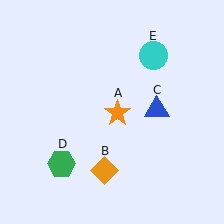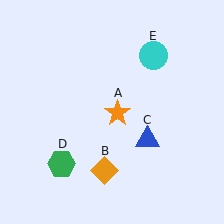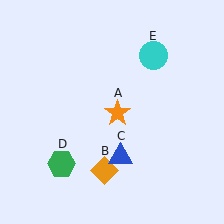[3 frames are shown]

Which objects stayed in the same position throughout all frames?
Orange star (object A) and orange diamond (object B) and green hexagon (object D) and cyan circle (object E) remained stationary.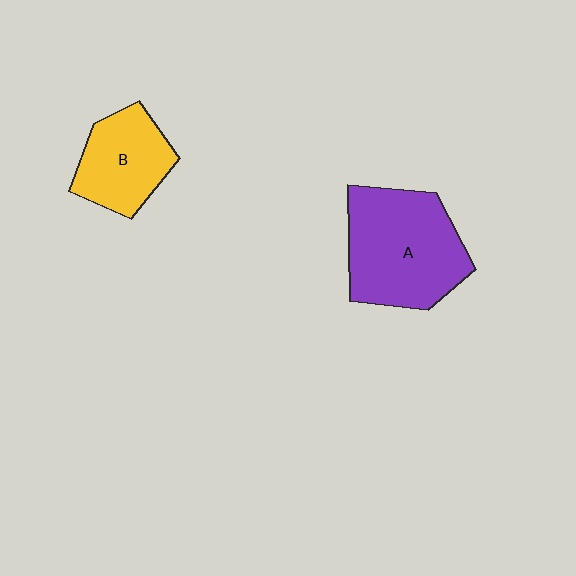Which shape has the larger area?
Shape A (purple).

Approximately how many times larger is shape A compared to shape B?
Approximately 1.6 times.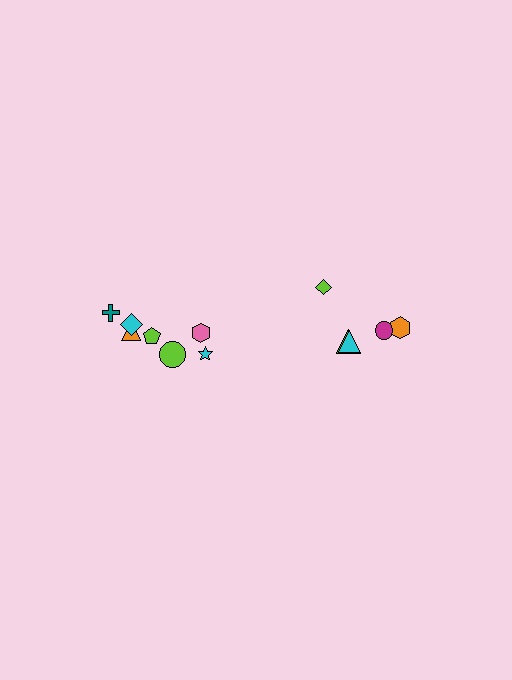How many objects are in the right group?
There are 5 objects.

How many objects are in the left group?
There are 7 objects.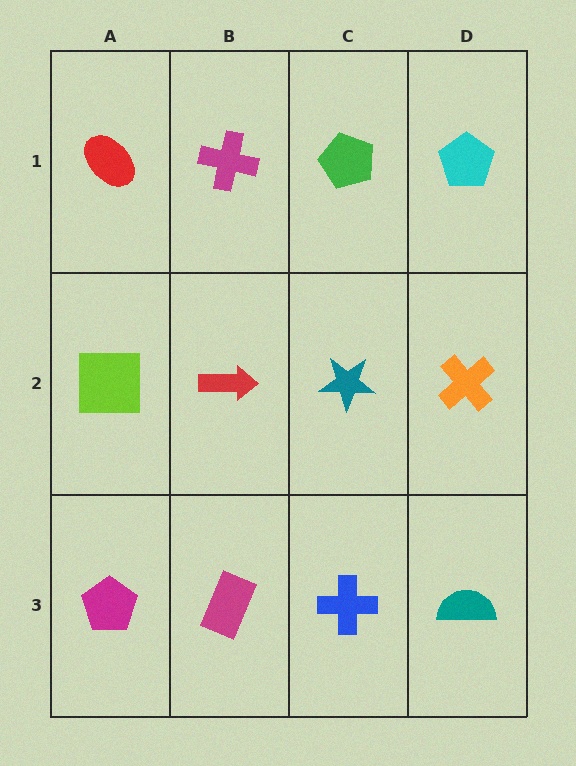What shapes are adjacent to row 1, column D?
An orange cross (row 2, column D), a green pentagon (row 1, column C).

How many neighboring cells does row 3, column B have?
3.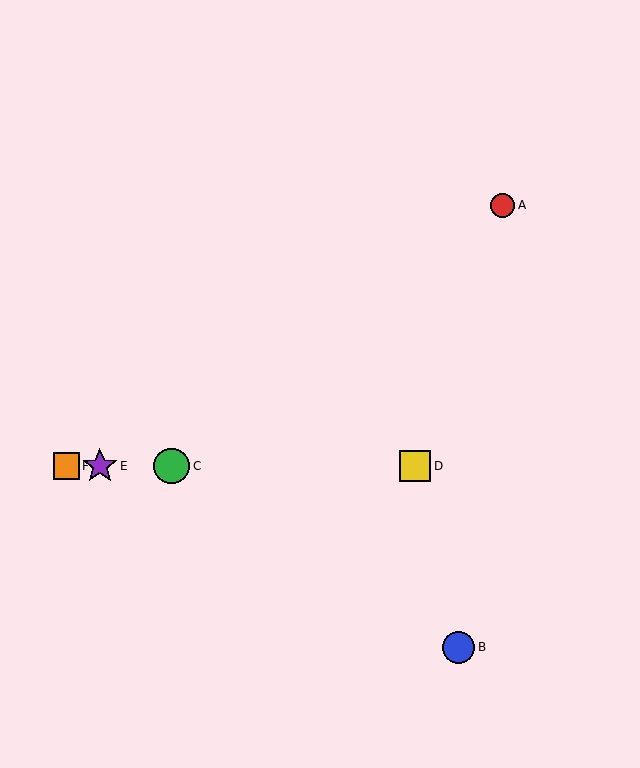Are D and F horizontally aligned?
Yes, both are at y≈466.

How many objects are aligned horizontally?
4 objects (C, D, E, F) are aligned horizontally.